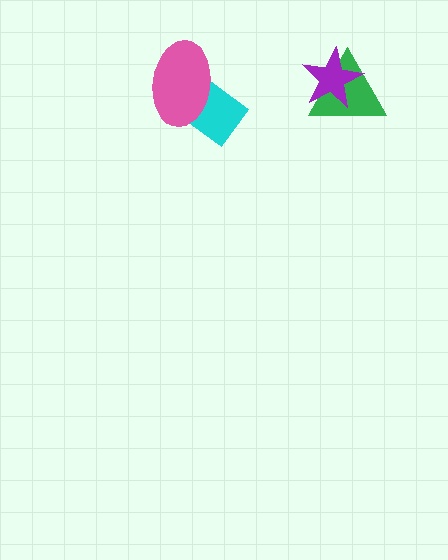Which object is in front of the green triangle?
The purple star is in front of the green triangle.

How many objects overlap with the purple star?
1 object overlaps with the purple star.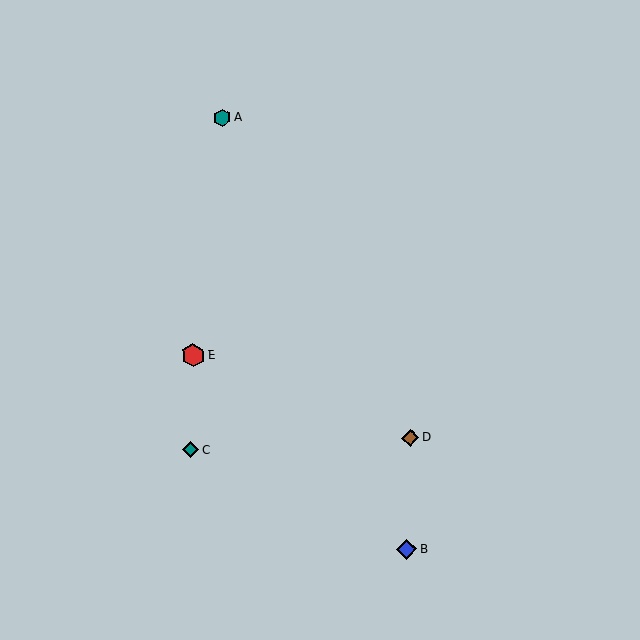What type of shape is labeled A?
Shape A is a teal hexagon.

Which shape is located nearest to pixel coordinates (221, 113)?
The teal hexagon (labeled A) at (222, 117) is nearest to that location.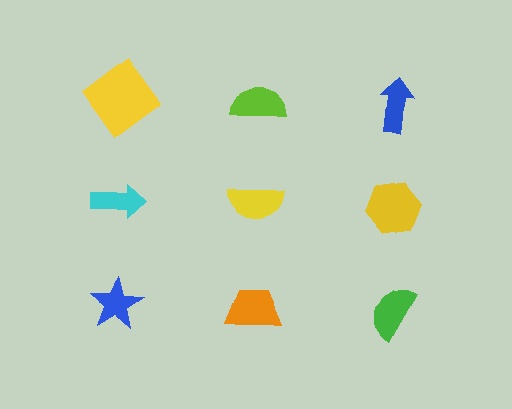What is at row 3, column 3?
A green semicircle.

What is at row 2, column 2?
A yellow semicircle.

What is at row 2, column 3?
A yellow hexagon.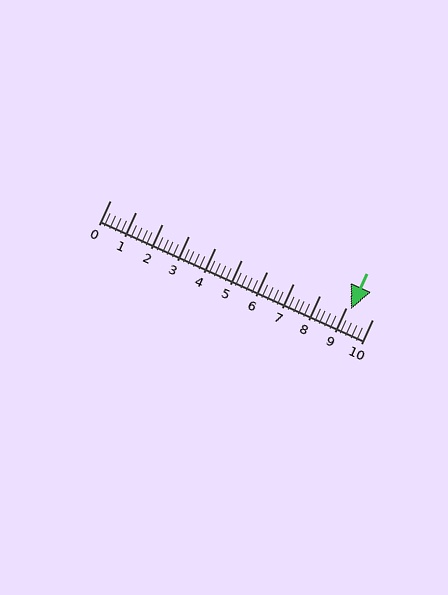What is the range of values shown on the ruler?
The ruler shows values from 0 to 10.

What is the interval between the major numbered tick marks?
The major tick marks are spaced 1 units apart.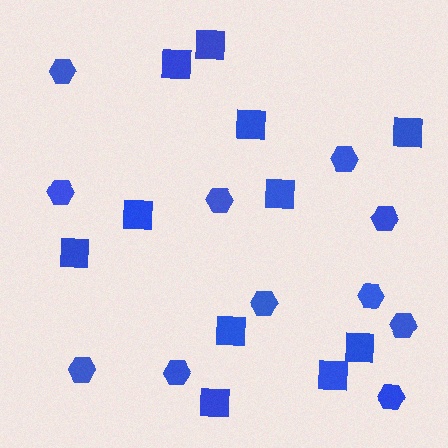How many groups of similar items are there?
There are 2 groups: one group of squares (11) and one group of hexagons (11).